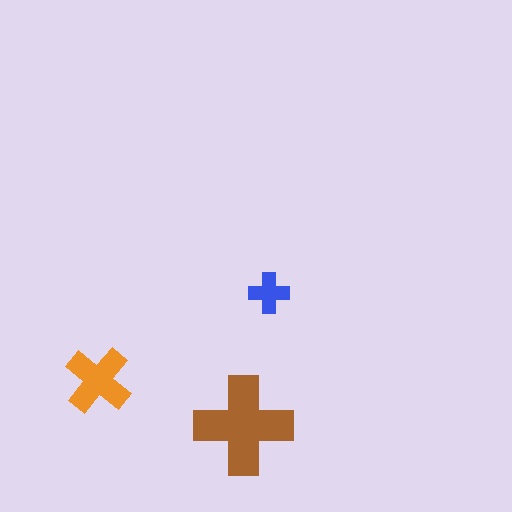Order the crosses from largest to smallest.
the brown one, the orange one, the blue one.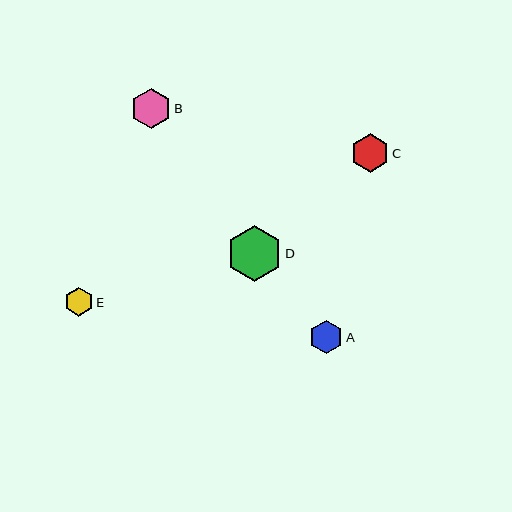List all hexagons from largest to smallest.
From largest to smallest: D, B, C, A, E.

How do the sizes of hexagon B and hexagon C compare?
Hexagon B and hexagon C are approximately the same size.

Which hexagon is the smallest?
Hexagon E is the smallest with a size of approximately 29 pixels.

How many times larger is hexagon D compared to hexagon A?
Hexagon D is approximately 1.7 times the size of hexagon A.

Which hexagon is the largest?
Hexagon D is the largest with a size of approximately 56 pixels.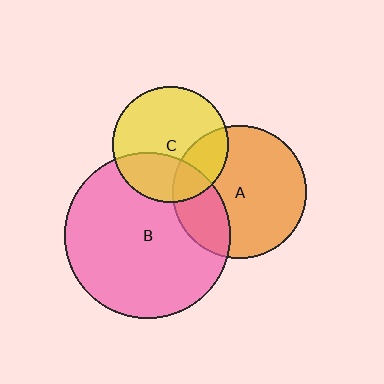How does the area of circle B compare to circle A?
Approximately 1.5 times.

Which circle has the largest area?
Circle B (pink).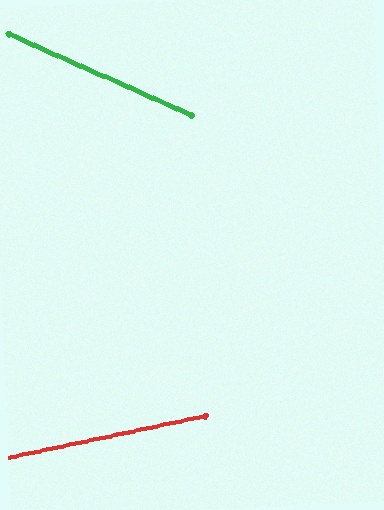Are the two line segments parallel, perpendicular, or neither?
Neither parallel nor perpendicular — they differ by about 36°.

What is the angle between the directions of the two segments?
Approximately 36 degrees.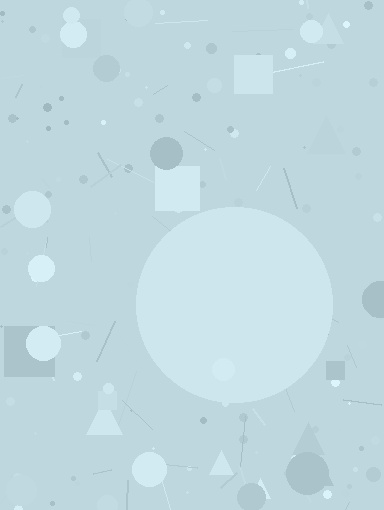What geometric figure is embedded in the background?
A circle is embedded in the background.